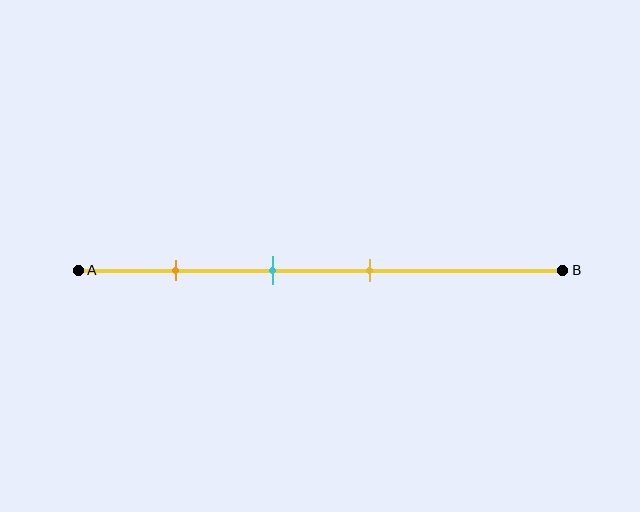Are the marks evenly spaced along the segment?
Yes, the marks are approximately evenly spaced.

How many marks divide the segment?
There are 3 marks dividing the segment.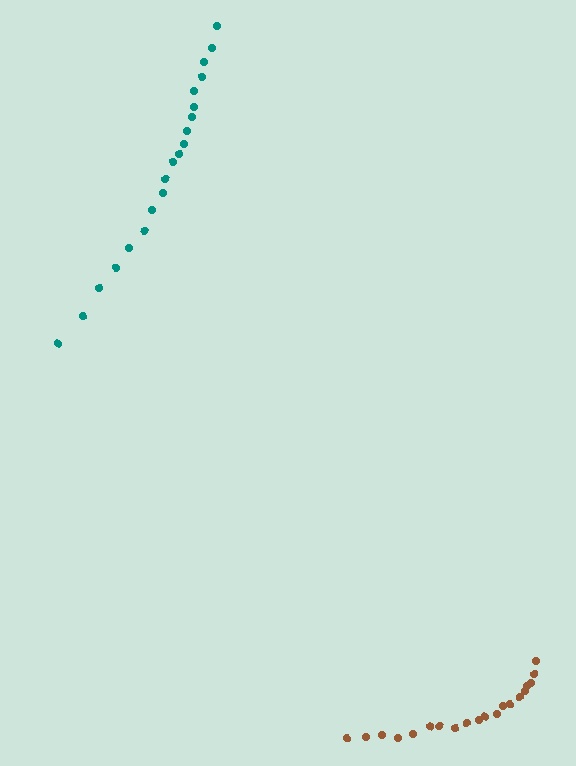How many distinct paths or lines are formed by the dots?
There are 2 distinct paths.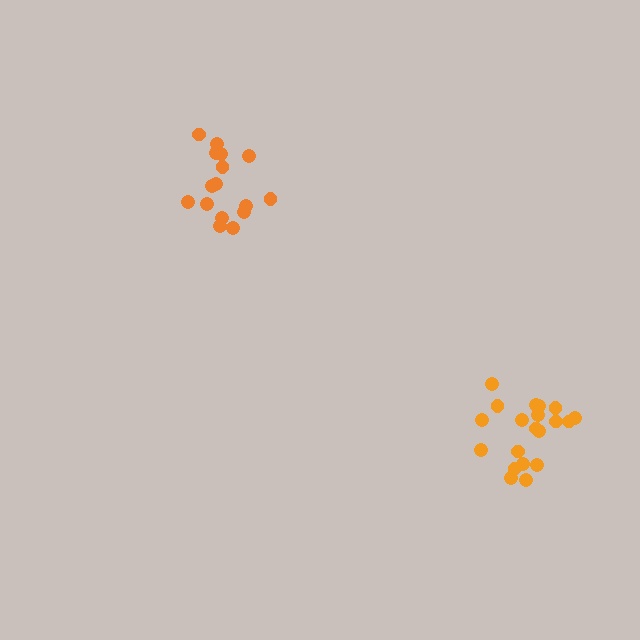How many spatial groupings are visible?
There are 2 spatial groupings.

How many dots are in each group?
Group 1: 16 dots, Group 2: 20 dots (36 total).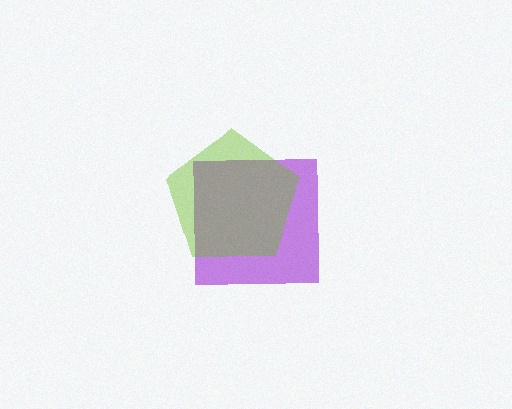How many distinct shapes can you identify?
There are 2 distinct shapes: a purple square, a lime pentagon.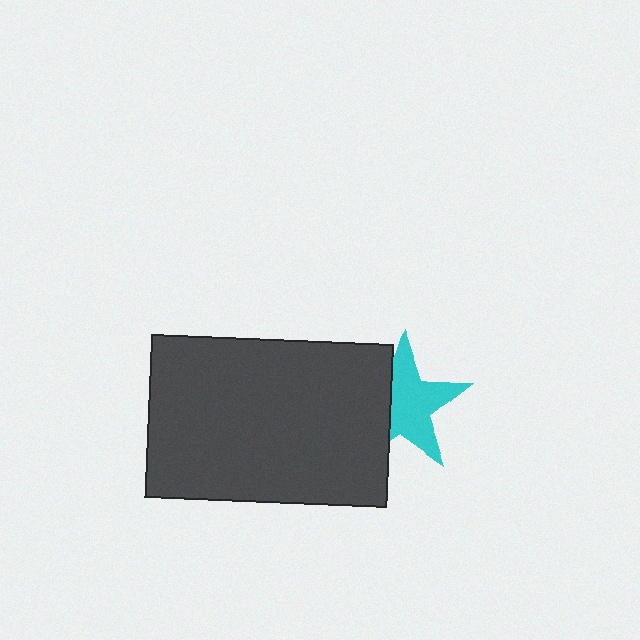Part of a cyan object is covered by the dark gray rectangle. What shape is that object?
It is a star.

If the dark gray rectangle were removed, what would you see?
You would see the complete cyan star.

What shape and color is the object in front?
The object in front is a dark gray rectangle.